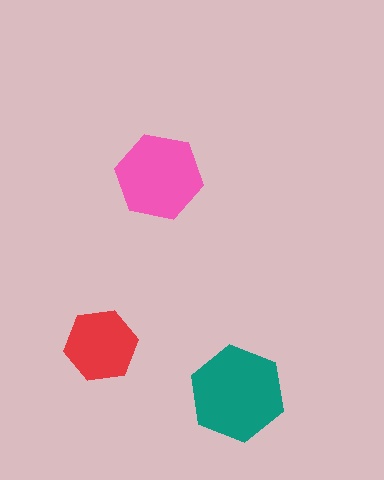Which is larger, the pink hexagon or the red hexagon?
The pink one.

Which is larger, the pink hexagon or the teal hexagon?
The teal one.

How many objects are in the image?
There are 3 objects in the image.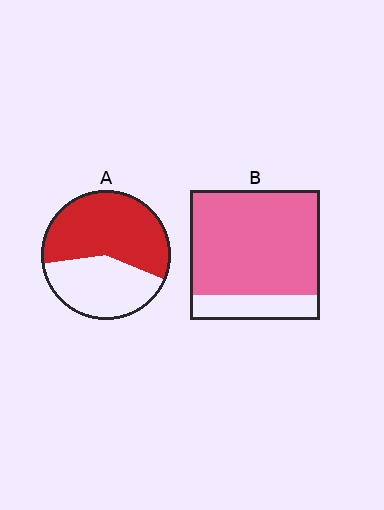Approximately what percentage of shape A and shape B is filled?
A is approximately 60% and B is approximately 80%.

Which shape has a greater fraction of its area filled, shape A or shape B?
Shape B.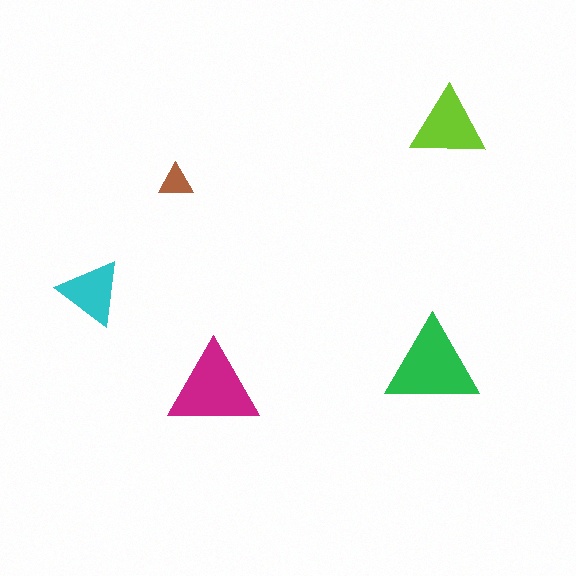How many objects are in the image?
There are 5 objects in the image.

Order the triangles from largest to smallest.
the green one, the magenta one, the lime one, the cyan one, the brown one.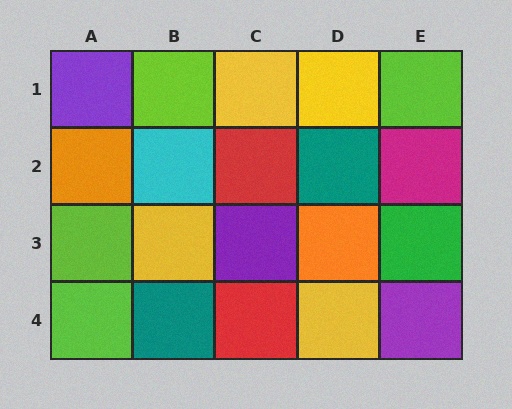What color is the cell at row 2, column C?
Red.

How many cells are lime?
4 cells are lime.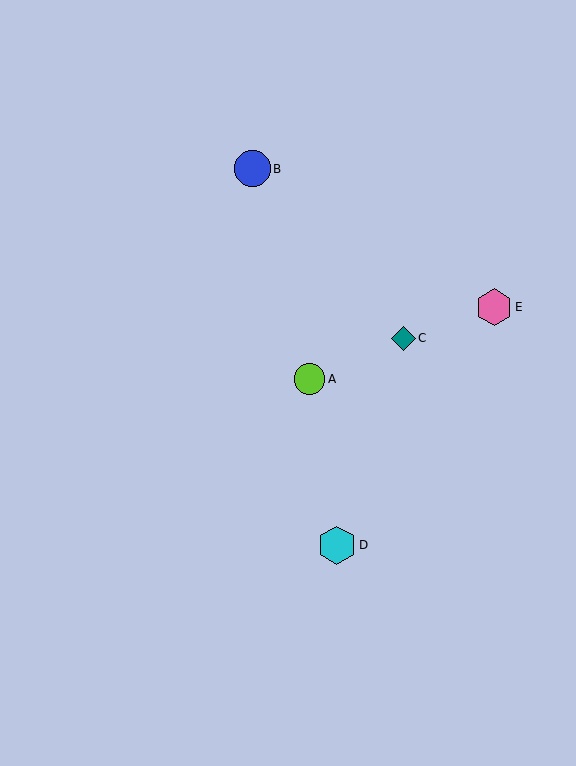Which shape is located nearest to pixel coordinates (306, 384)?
The lime circle (labeled A) at (310, 379) is nearest to that location.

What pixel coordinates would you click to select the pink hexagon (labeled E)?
Click at (494, 307) to select the pink hexagon E.